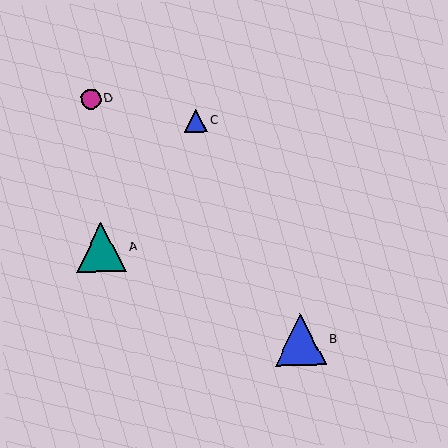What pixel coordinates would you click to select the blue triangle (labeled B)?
Click at (300, 340) to select the blue triangle B.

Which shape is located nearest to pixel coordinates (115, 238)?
The teal triangle (labeled A) at (101, 247) is nearest to that location.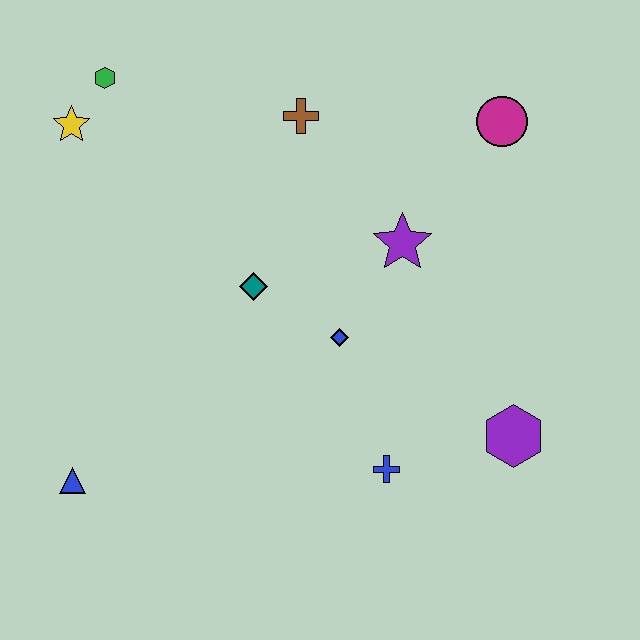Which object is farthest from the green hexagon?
The purple hexagon is farthest from the green hexagon.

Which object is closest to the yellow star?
The green hexagon is closest to the yellow star.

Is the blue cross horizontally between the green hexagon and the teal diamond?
No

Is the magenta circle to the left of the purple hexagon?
Yes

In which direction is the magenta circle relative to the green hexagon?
The magenta circle is to the right of the green hexagon.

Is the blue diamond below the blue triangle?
No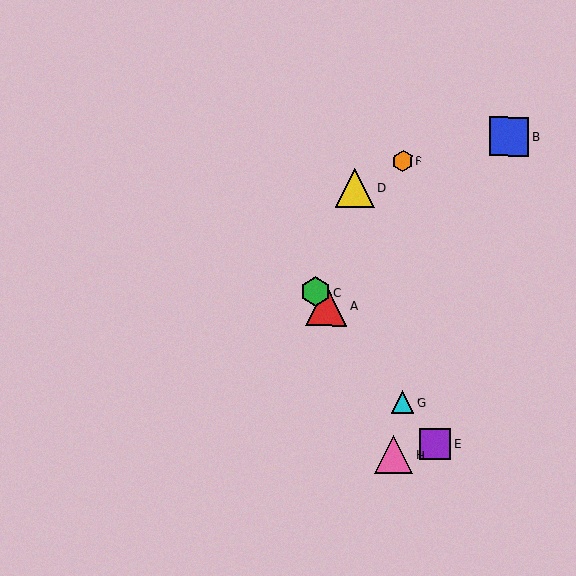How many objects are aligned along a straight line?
4 objects (A, C, E, G) are aligned along a straight line.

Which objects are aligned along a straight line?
Objects A, C, E, G are aligned along a straight line.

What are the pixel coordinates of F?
Object F is at (403, 161).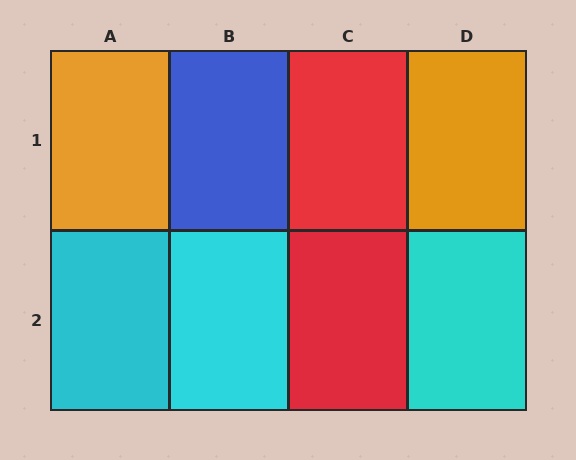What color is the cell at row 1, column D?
Orange.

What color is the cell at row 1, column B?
Blue.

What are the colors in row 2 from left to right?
Cyan, cyan, red, cyan.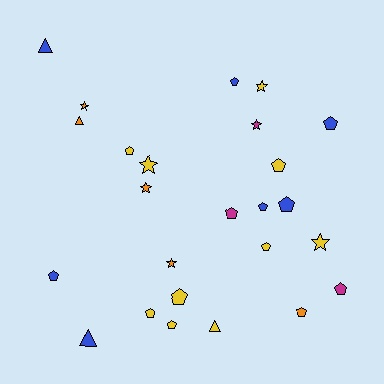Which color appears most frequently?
Yellow, with 10 objects.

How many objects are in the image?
There are 25 objects.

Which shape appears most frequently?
Pentagon, with 14 objects.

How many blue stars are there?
There are no blue stars.